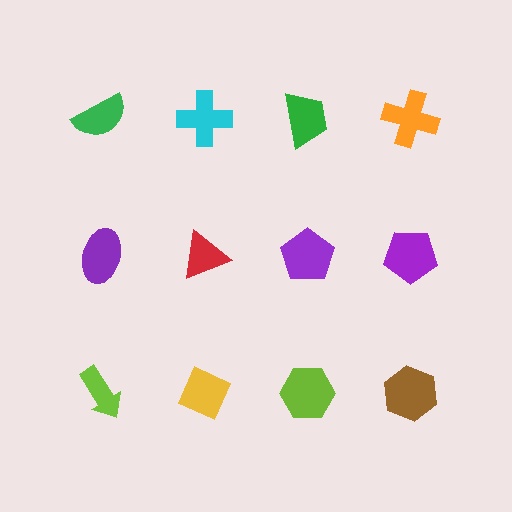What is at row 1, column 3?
A green trapezoid.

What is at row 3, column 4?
A brown hexagon.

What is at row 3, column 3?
A lime hexagon.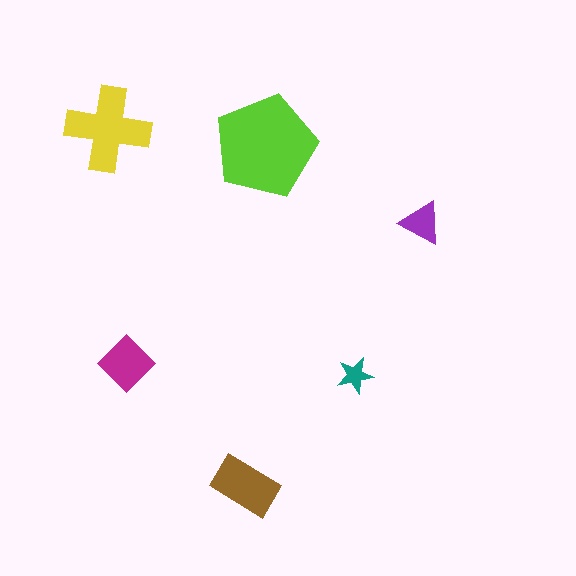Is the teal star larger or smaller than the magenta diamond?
Smaller.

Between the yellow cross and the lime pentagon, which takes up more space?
The lime pentagon.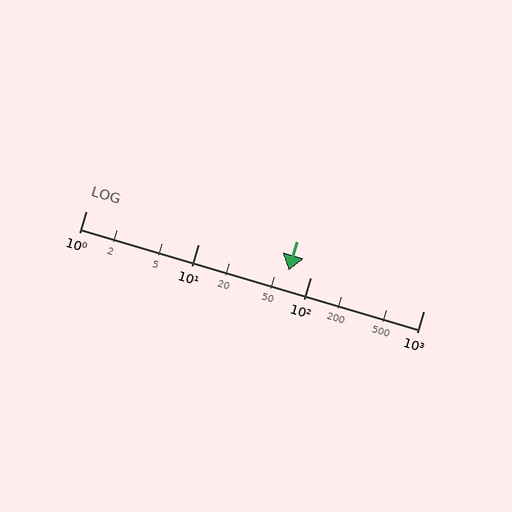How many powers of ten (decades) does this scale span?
The scale spans 3 decades, from 1 to 1000.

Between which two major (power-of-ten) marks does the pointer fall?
The pointer is between 10 and 100.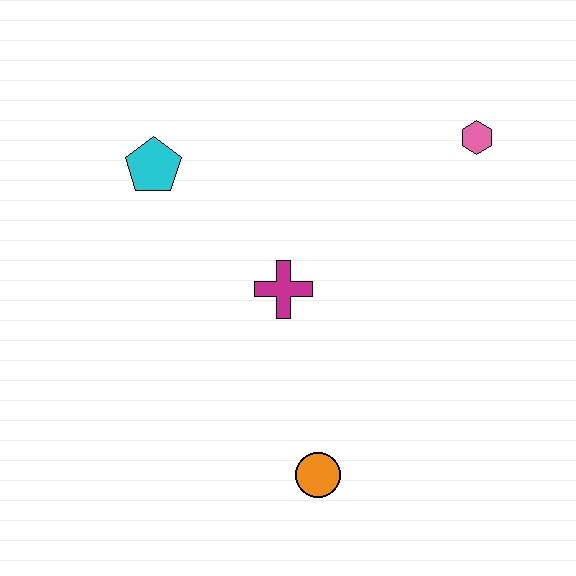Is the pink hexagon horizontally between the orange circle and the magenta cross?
No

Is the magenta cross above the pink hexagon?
No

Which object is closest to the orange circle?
The magenta cross is closest to the orange circle.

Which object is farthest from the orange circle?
The pink hexagon is farthest from the orange circle.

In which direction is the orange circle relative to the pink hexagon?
The orange circle is below the pink hexagon.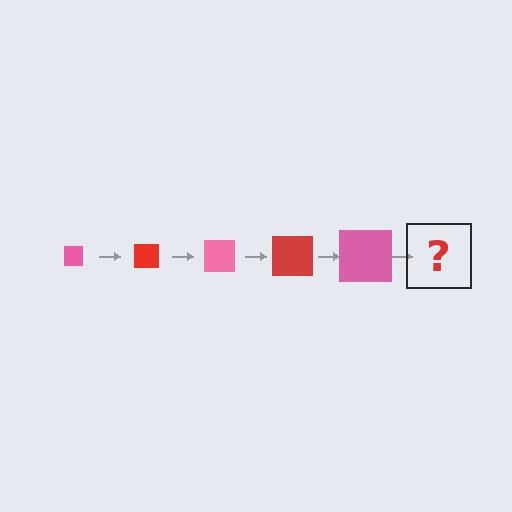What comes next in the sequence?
The next element should be a red square, larger than the previous one.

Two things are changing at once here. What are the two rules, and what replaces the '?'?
The two rules are that the square grows larger each step and the color cycles through pink and red. The '?' should be a red square, larger than the previous one.